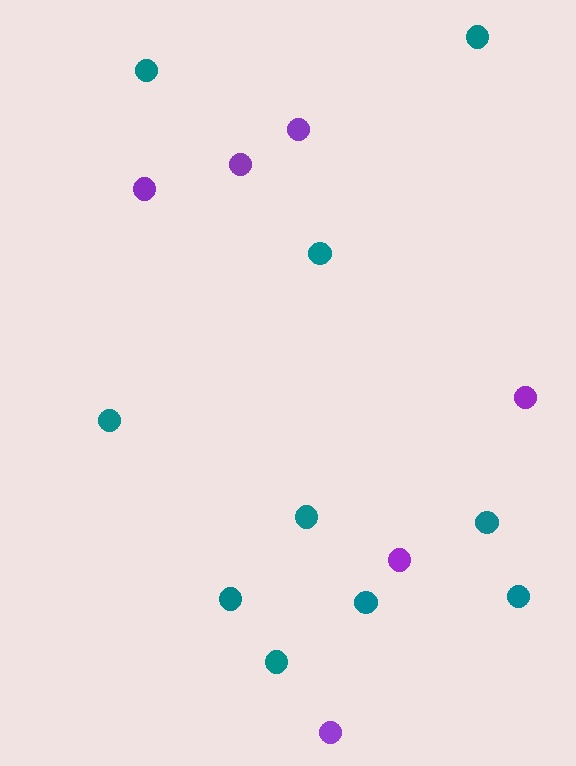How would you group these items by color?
There are 2 groups: one group of teal circles (10) and one group of purple circles (6).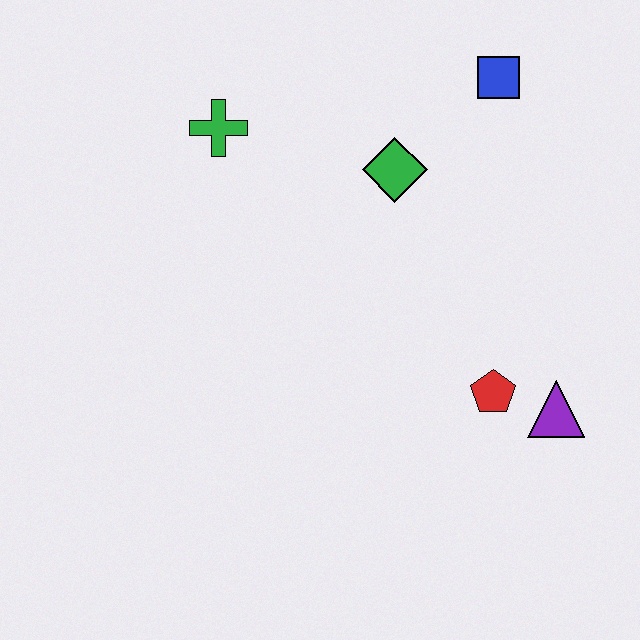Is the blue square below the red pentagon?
No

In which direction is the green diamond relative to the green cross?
The green diamond is to the right of the green cross.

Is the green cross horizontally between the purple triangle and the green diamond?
No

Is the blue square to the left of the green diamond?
No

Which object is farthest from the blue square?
The purple triangle is farthest from the blue square.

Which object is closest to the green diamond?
The blue square is closest to the green diamond.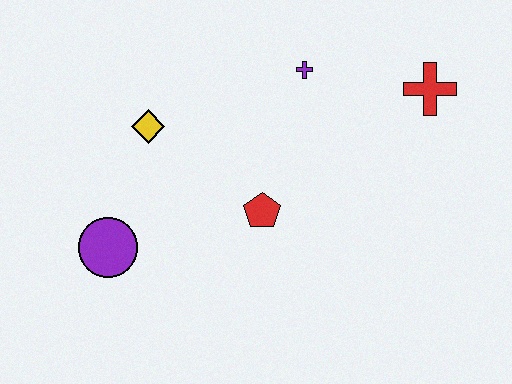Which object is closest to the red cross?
The purple cross is closest to the red cross.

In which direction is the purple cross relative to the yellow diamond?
The purple cross is to the right of the yellow diamond.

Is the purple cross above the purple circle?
Yes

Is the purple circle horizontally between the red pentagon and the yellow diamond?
No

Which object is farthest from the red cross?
The purple circle is farthest from the red cross.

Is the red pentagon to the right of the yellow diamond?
Yes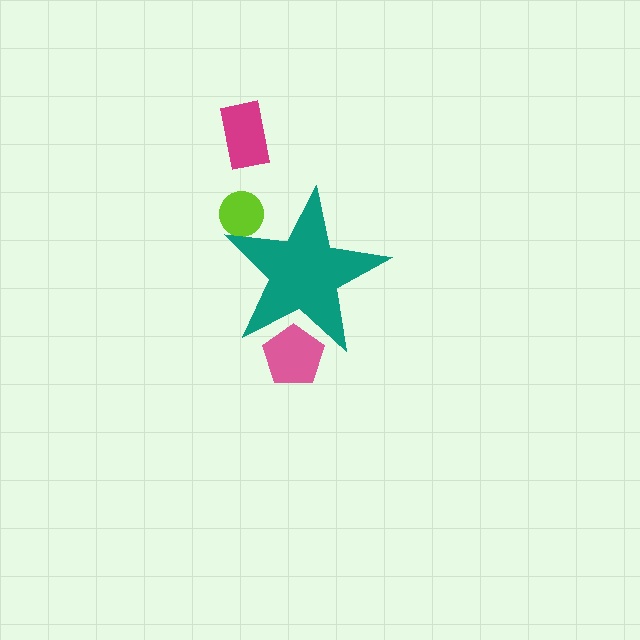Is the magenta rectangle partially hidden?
No, the magenta rectangle is fully visible.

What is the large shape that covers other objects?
A teal star.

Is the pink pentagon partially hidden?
Yes, the pink pentagon is partially hidden behind the teal star.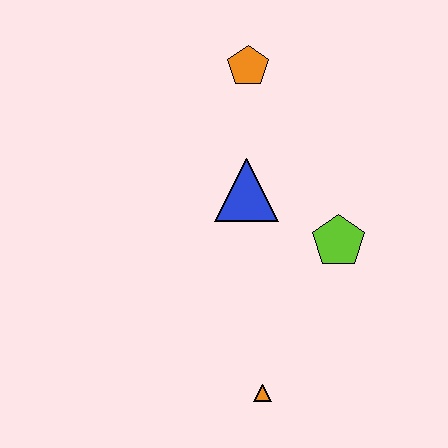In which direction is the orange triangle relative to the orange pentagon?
The orange triangle is below the orange pentagon.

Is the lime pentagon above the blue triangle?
No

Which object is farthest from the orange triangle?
The orange pentagon is farthest from the orange triangle.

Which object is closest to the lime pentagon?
The blue triangle is closest to the lime pentagon.